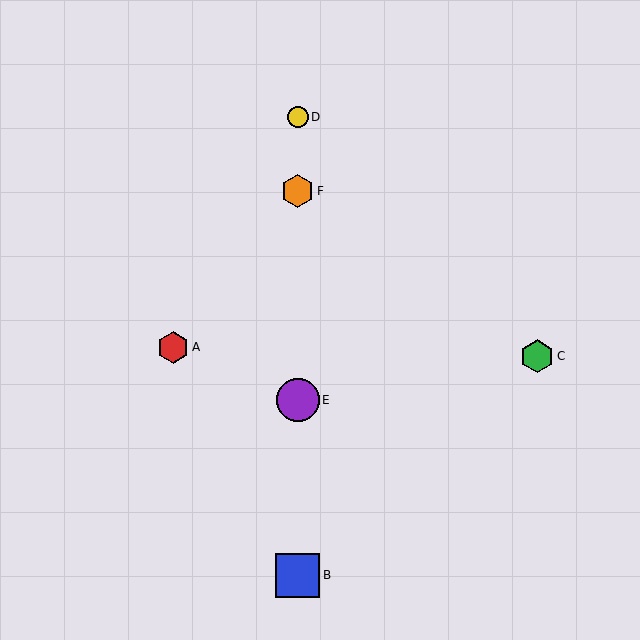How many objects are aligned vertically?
4 objects (B, D, E, F) are aligned vertically.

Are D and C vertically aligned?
No, D is at x≈298 and C is at x≈537.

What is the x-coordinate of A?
Object A is at x≈173.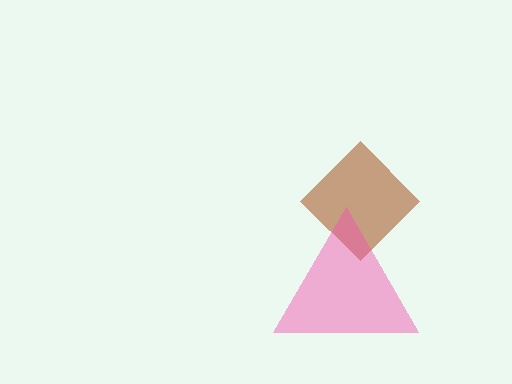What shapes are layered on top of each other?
The layered shapes are: a brown diamond, a pink triangle.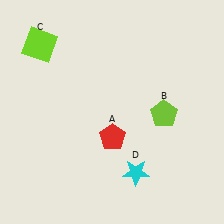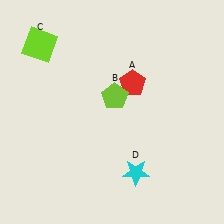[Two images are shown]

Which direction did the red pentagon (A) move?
The red pentagon (A) moved up.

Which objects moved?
The objects that moved are: the red pentagon (A), the lime pentagon (B).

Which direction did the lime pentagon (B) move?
The lime pentagon (B) moved left.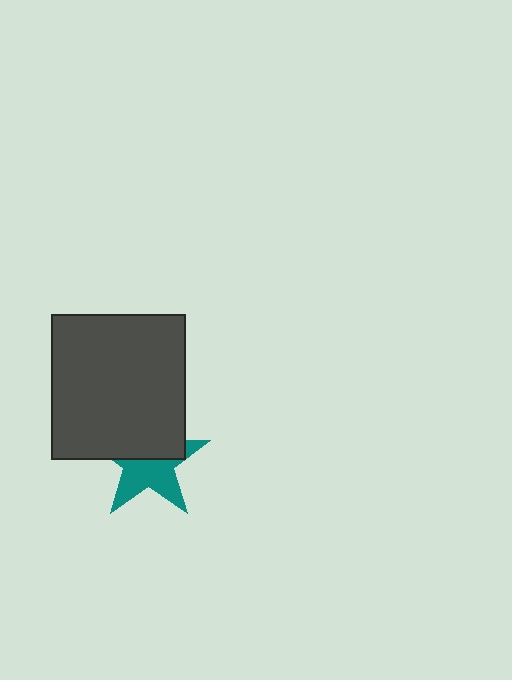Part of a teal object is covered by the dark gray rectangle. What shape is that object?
It is a star.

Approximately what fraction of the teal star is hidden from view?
Roughly 48% of the teal star is hidden behind the dark gray rectangle.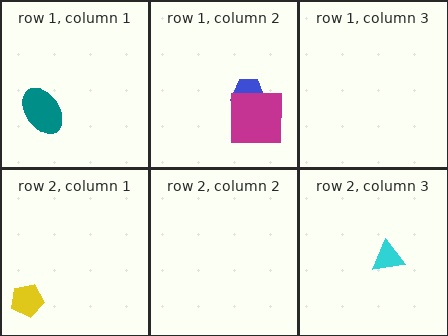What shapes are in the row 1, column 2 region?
The blue trapezoid, the magenta square.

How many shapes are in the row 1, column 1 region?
1.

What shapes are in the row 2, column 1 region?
The yellow pentagon.